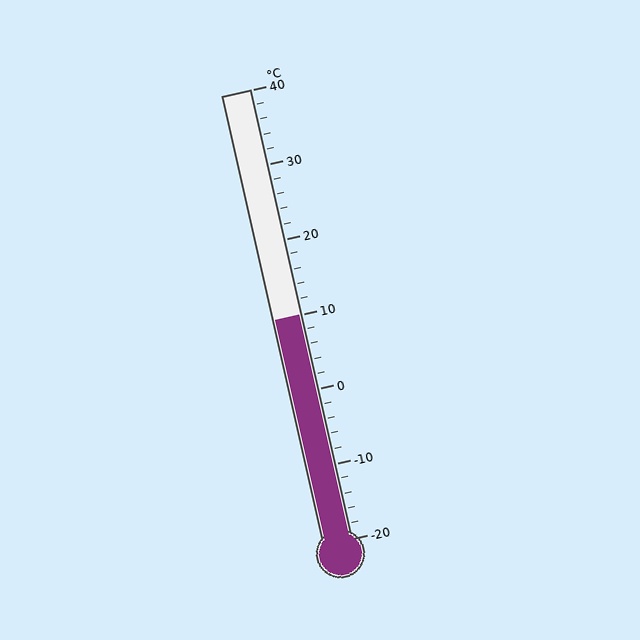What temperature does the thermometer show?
The thermometer shows approximately 10°C.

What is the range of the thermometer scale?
The thermometer scale ranges from -20°C to 40°C.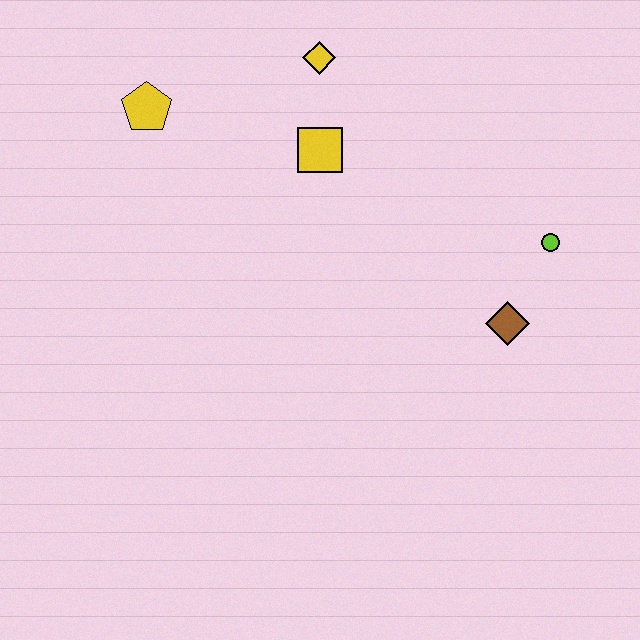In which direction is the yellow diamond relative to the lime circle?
The yellow diamond is to the left of the lime circle.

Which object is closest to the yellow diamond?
The yellow square is closest to the yellow diamond.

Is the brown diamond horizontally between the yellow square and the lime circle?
Yes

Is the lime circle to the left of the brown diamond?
No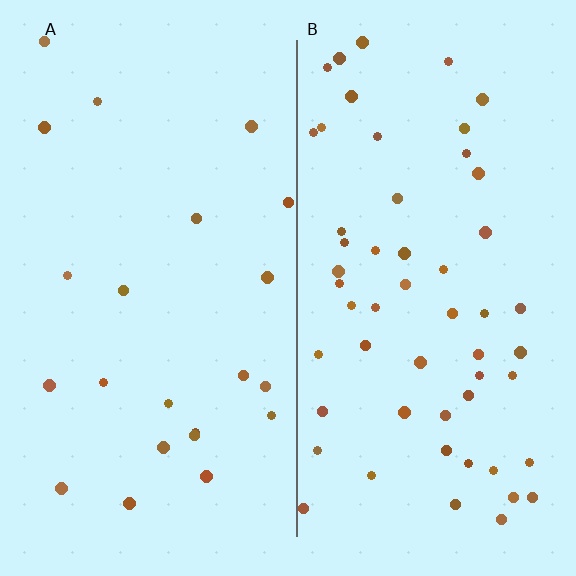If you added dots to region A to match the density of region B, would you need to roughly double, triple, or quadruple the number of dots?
Approximately triple.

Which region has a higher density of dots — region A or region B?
B (the right).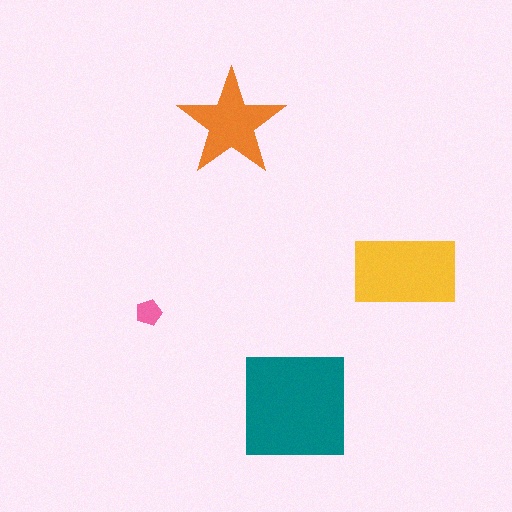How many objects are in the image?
There are 4 objects in the image.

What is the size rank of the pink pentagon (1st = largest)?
4th.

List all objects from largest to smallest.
The teal square, the yellow rectangle, the orange star, the pink pentagon.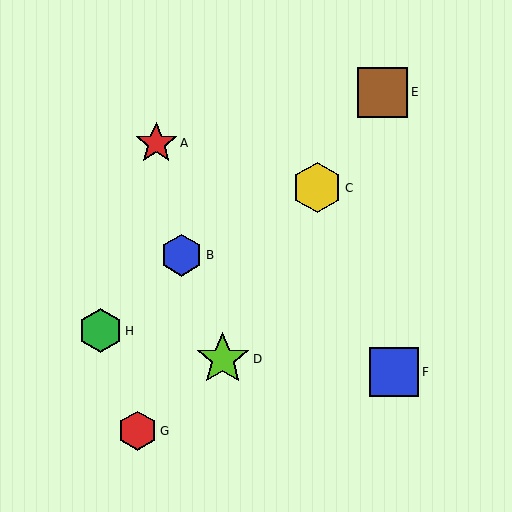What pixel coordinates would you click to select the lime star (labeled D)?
Click at (223, 359) to select the lime star D.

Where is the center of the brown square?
The center of the brown square is at (382, 92).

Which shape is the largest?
The lime star (labeled D) is the largest.